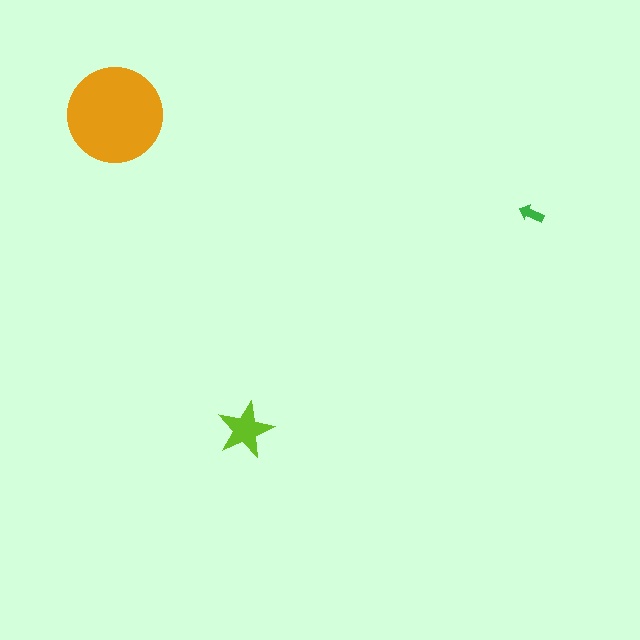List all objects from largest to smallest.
The orange circle, the lime star, the green arrow.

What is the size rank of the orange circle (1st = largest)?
1st.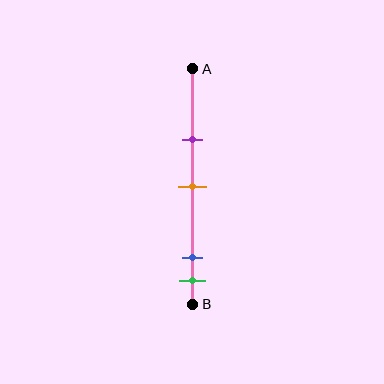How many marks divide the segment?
There are 4 marks dividing the segment.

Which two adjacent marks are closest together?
The blue and green marks are the closest adjacent pair.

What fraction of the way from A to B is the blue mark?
The blue mark is approximately 80% (0.8) of the way from A to B.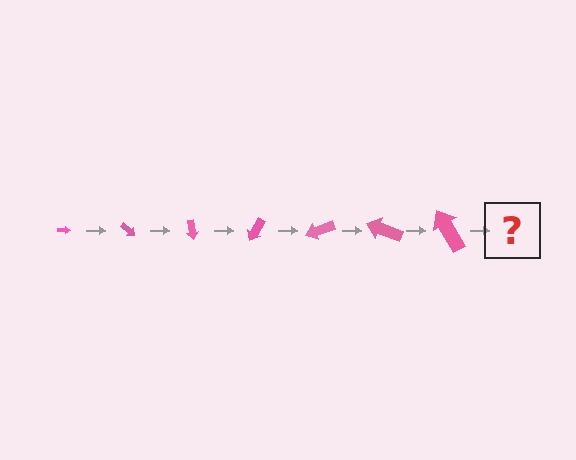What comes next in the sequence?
The next element should be an arrow, larger than the previous one and rotated 280 degrees from the start.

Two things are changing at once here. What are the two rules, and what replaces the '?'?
The two rules are that the arrow grows larger each step and it rotates 40 degrees each step. The '?' should be an arrow, larger than the previous one and rotated 280 degrees from the start.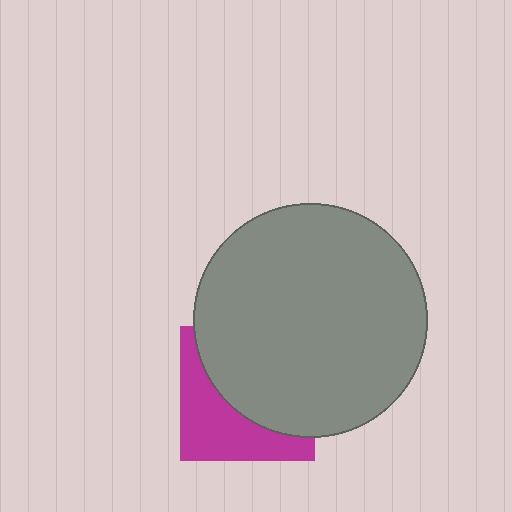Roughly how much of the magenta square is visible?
A small part of it is visible (roughly 42%).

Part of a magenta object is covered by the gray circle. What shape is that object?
It is a square.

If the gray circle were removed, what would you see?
You would see the complete magenta square.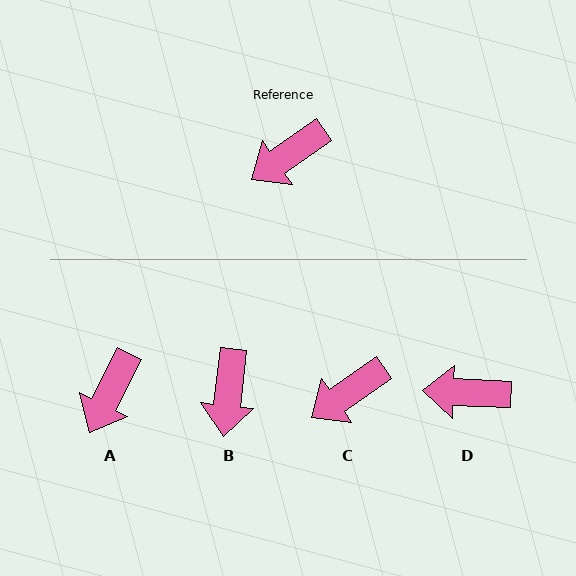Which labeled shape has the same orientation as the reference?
C.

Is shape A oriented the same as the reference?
No, it is off by about 29 degrees.